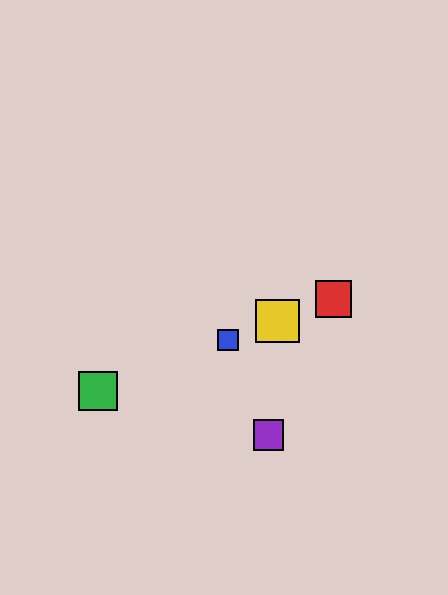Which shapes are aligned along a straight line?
The red square, the blue square, the green square, the yellow square are aligned along a straight line.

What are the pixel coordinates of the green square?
The green square is at (98, 391).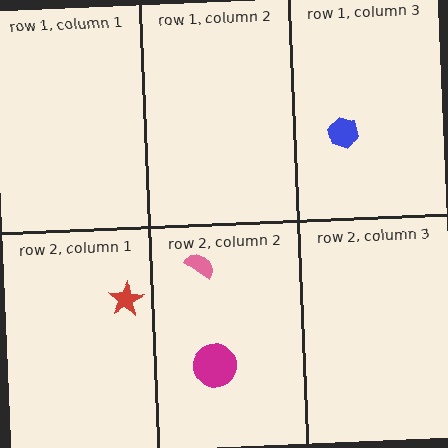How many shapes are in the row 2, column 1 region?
1.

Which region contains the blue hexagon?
The row 1, column 3 region.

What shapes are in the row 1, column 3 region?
The blue hexagon.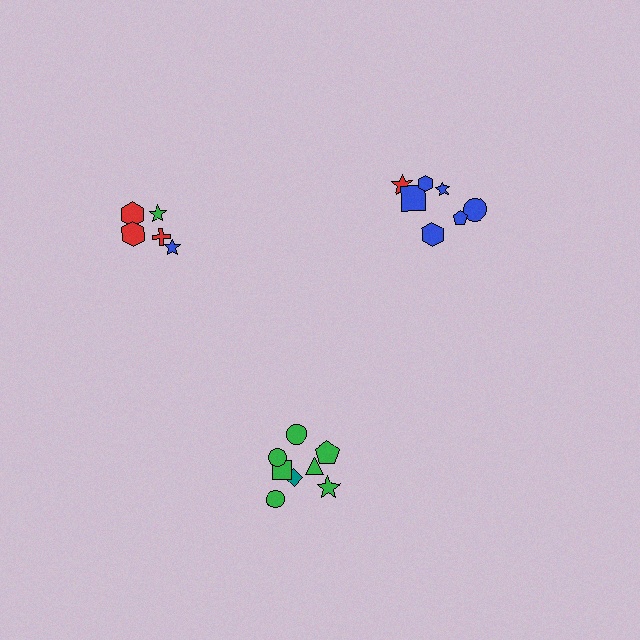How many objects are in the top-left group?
There are 5 objects.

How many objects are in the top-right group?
There are 8 objects.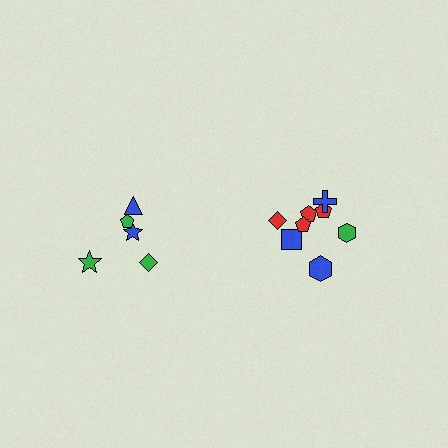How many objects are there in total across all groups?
There are 13 objects.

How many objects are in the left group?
There are 5 objects.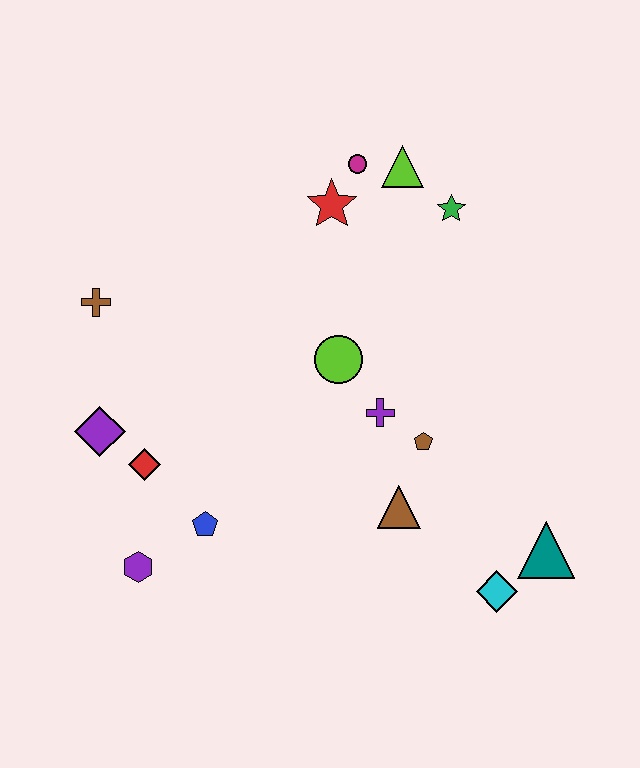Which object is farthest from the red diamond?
The teal triangle is farthest from the red diamond.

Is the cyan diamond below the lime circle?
Yes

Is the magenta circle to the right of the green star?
No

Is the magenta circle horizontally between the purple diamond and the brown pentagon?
Yes